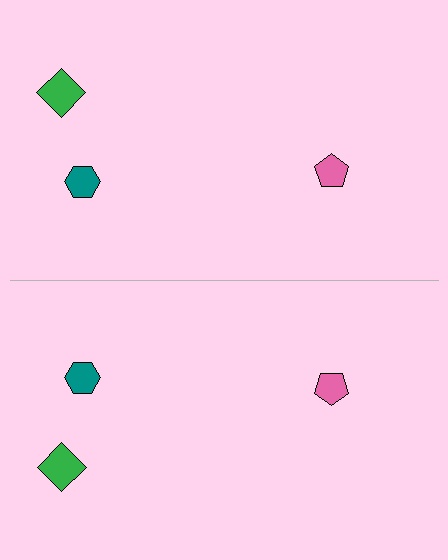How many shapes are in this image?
There are 6 shapes in this image.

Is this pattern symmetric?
Yes, this pattern has bilateral (reflection) symmetry.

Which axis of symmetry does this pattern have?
The pattern has a horizontal axis of symmetry running through the center of the image.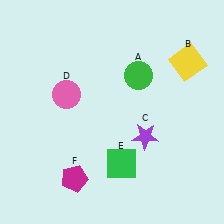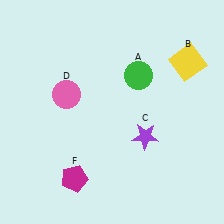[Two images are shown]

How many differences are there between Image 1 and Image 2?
There is 1 difference between the two images.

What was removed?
The green square (E) was removed in Image 2.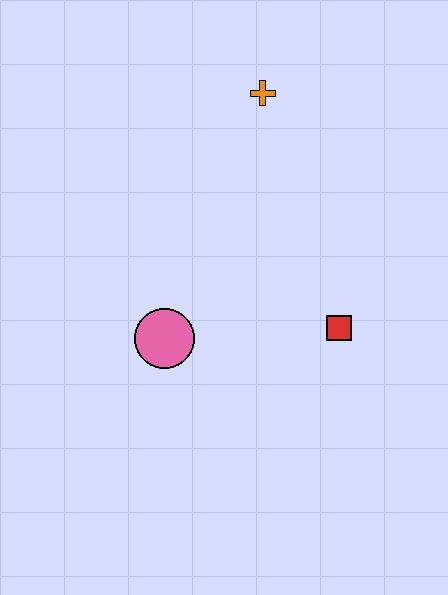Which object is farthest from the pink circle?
The orange cross is farthest from the pink circle.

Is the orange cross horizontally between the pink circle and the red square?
Yes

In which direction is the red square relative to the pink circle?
The red square is to the right of the pink circle.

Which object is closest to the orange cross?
The red square is closest to the orange cross.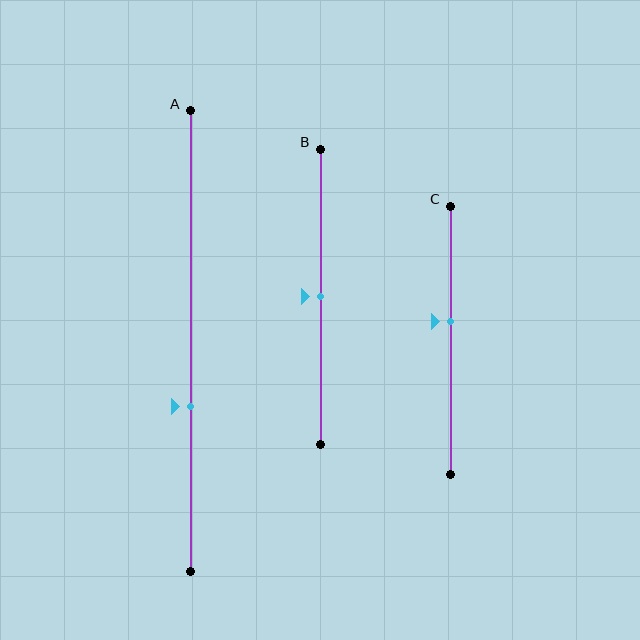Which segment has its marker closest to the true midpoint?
Segment B has its marker closest to the true midpoint.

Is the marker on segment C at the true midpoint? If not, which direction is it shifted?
No, the marker on segment C is shifted upward by about 7% of the segment length.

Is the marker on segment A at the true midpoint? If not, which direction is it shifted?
No, the marker on segment A is shifted downward by about 14% of the segment length.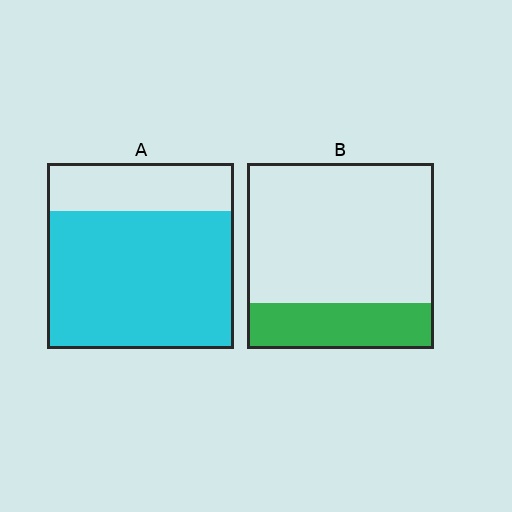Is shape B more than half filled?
No.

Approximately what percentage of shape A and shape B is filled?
A is approximately 75% and B is approximately 25%.